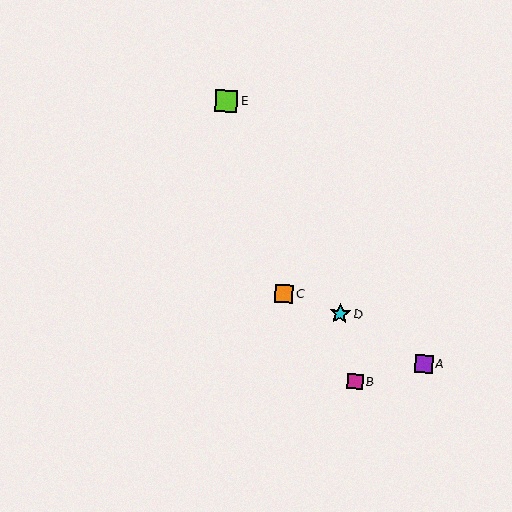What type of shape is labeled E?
Shape E is a lime square.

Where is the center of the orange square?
The center of the orange square is at (284, 293).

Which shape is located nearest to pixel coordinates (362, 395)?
The magenta square (labeled B) at (355, 381) is nearest to that location.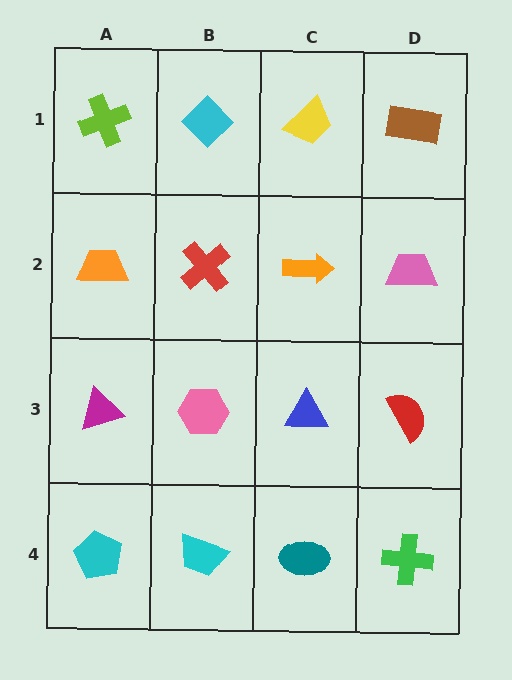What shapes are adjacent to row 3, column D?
A pink trapezoid (row 2, column D), a green cross (row 4, column D), a blue triangle (row 3, column C).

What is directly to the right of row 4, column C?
A green cross.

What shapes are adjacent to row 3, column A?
An orange trapezoid (row 2, column A), a cyan pentagon (row 4, column A), a pink hexagon (row 3, column B).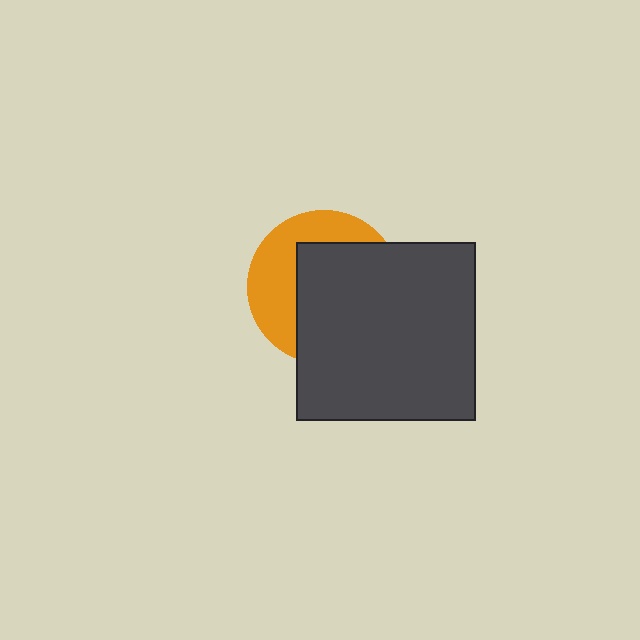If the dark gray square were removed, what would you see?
You would see the complete orange circle.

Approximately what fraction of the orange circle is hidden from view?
Roughly 61% of the orange circle is hidden behind the dark gray square.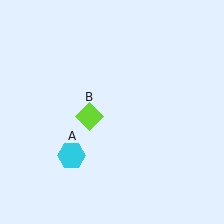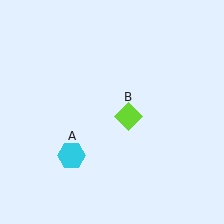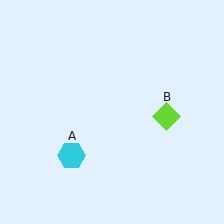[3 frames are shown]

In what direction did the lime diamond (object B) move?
The lime diamond (object B) moved right.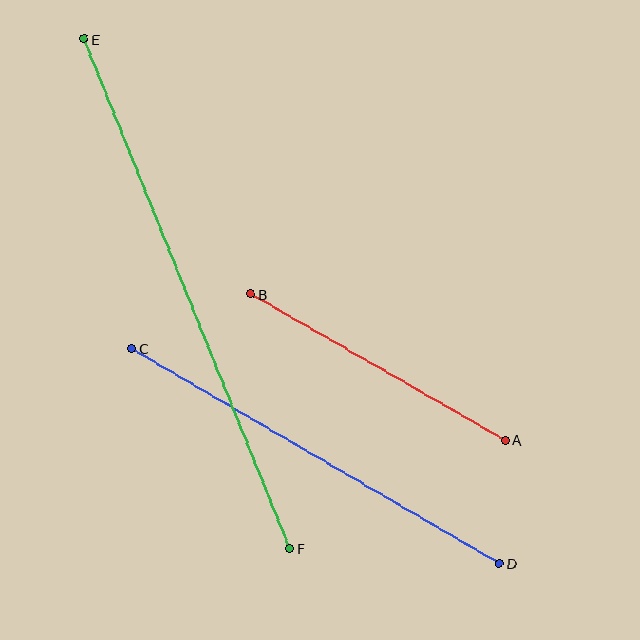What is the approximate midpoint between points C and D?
The midpoint is at approximately (316, 456) pixels.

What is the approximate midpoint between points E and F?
The midpoint is at approximately (187, 294) pixels.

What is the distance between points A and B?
The distance is approximately 293 pixels.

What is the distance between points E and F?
The distance is approximately 549 pixels.